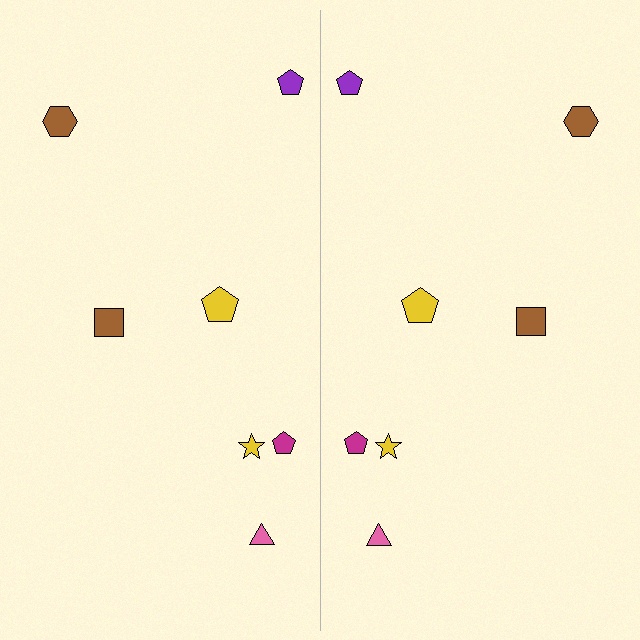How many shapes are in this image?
There are 14 shapes in this image.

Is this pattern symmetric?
Yes, this pattern has bilateral (reflection) symmetry.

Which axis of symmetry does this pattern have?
The pattern has a vertical axis of symmetry running through the center of the image.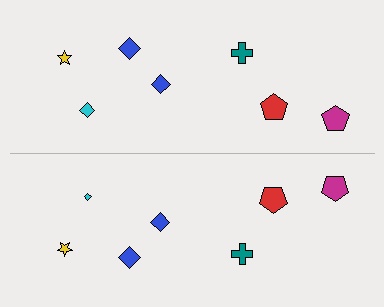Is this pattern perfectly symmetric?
No, the pattern is not perfectly symmetric. The cyan diamond on the bottom side has a different size than its mirror counterpart.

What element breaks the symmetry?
The cyan diamond on the bottom side has a different size than its mirror counterpart.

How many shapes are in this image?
There are 14 shapes in this image.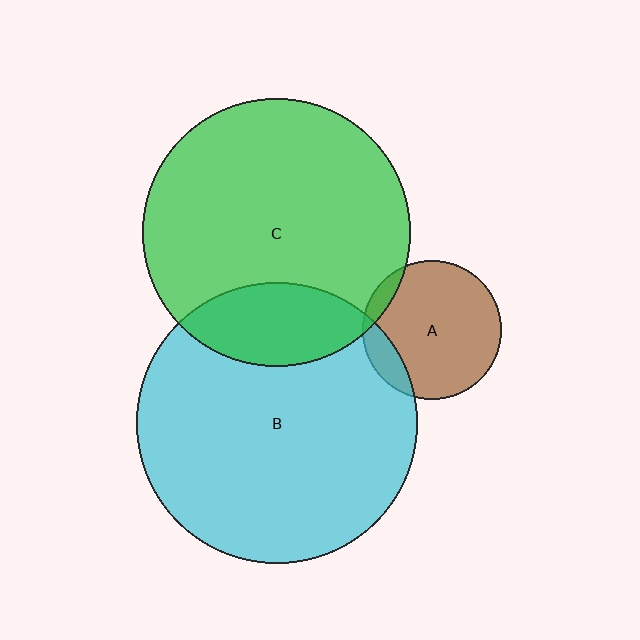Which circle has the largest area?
Circle B (cyan).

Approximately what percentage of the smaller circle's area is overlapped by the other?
Approximately 15%.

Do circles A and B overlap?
Yes.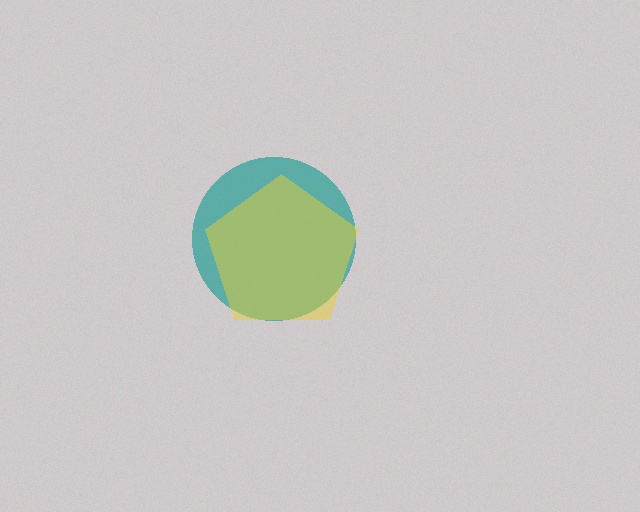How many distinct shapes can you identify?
There are 2 distinct shapes: a teal circle, a yellow pentagon.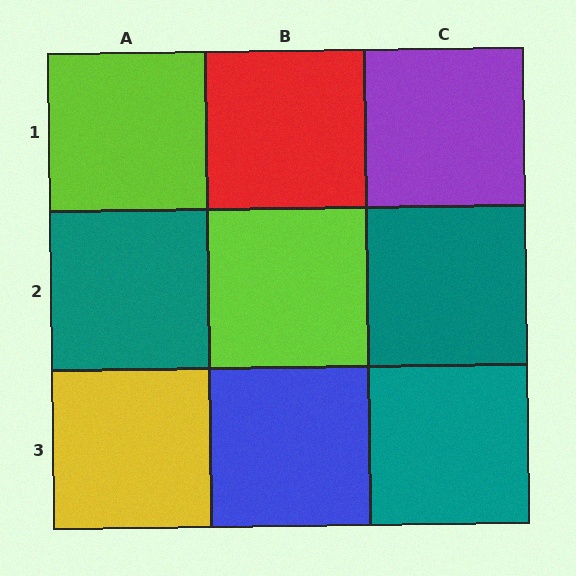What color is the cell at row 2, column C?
Teal.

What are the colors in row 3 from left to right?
Yellow, blue, teal.